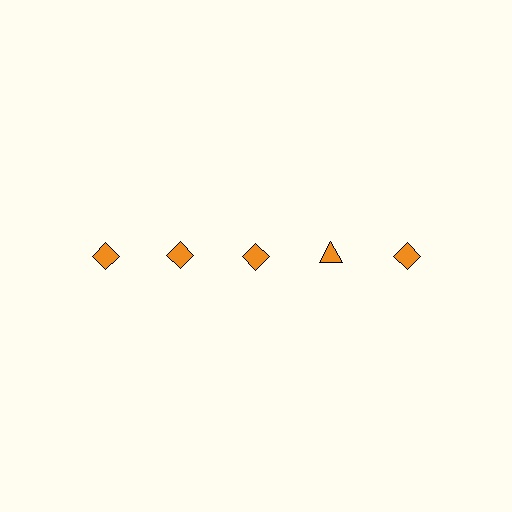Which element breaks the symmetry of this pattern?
The orange triangle in the top row, second from right column breaks the symmetry. All other shapes are orange diamonds.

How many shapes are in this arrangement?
There are 5 shapes arranged in a grid pattern.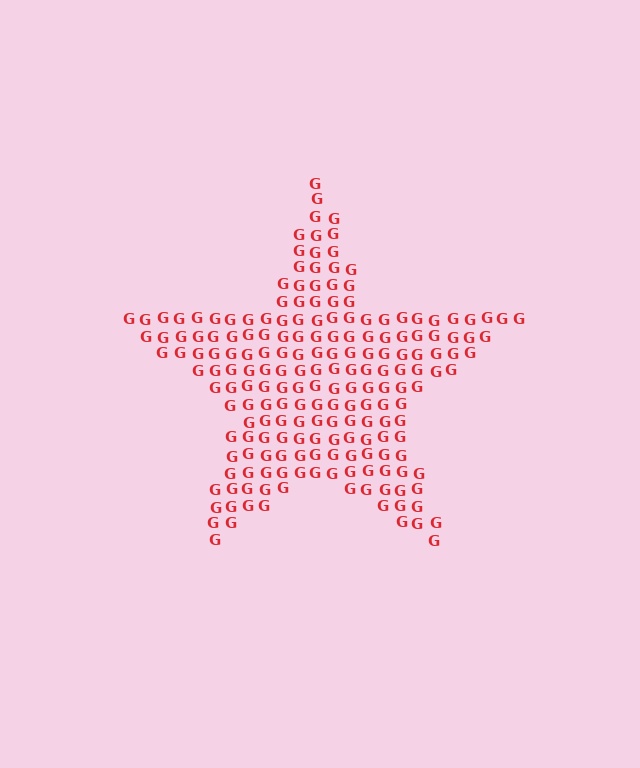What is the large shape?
The large shape is a star.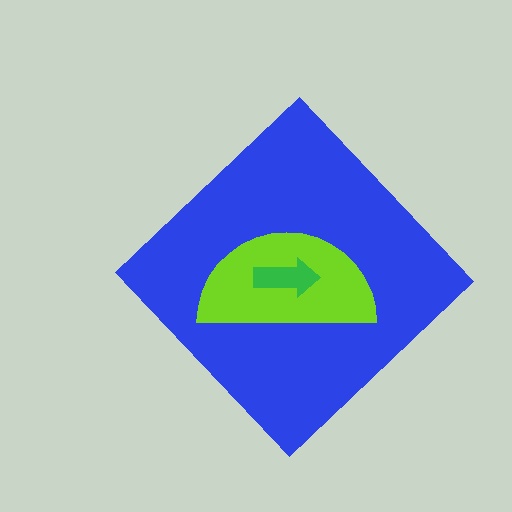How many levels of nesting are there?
3.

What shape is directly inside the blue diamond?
The lime semicircle.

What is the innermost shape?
The green arrow.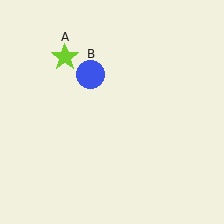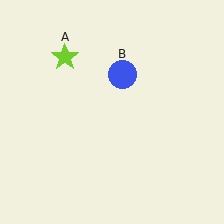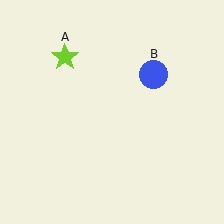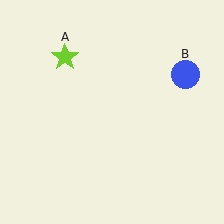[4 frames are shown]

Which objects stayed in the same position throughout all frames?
Lime star (object A) remained stationary.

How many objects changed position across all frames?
1 object changed position: blue circle (object B).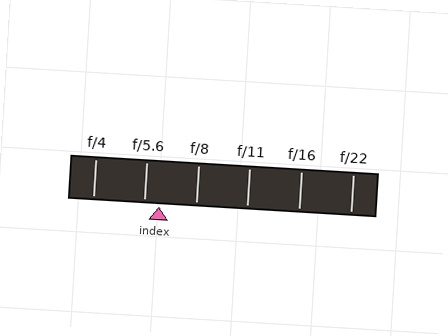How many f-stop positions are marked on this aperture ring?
There are 6 f-stop positions marked.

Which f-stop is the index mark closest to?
The index mark is closest to f/5.6.